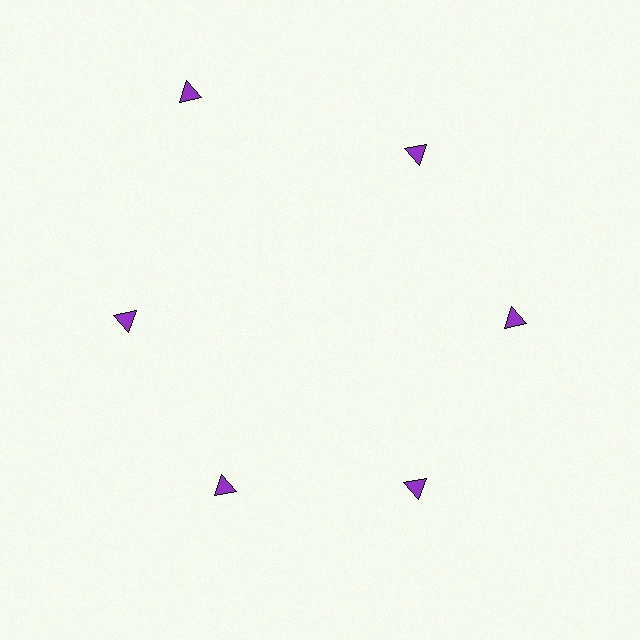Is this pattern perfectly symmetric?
No. The 6 purple triangles are arranged in a ring, but one element near the 11 o'clock position is pushed outward from the center, breaking the 6-fold rotational symmetry.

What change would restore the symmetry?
The symmetry would be restored by moving it inward, back onto the ring so that all 6 triangles sit at equal angles and equal distance from the center.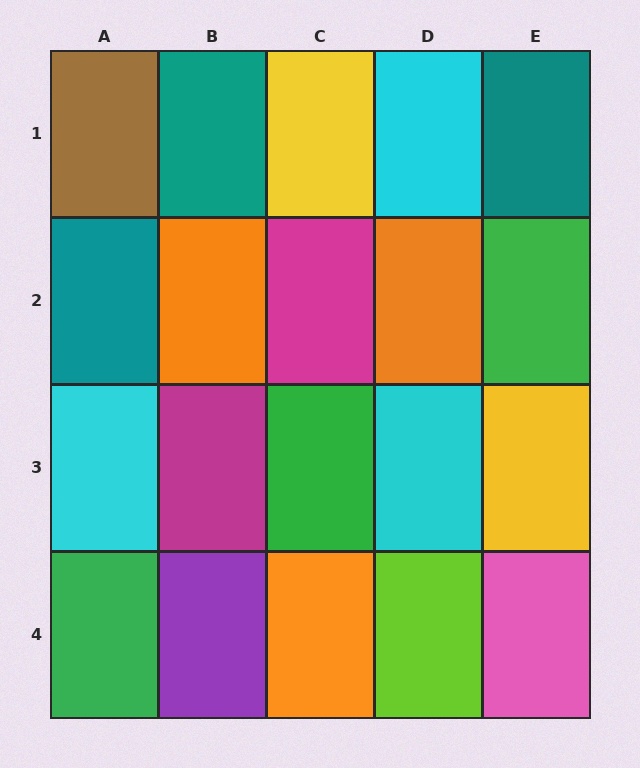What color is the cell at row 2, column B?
Orange.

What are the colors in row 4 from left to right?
Green, purple, orange, lime, pink.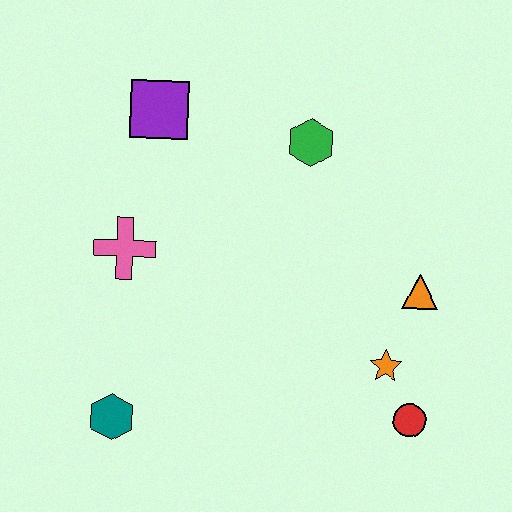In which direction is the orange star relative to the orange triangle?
The orange star is below the orange triangle.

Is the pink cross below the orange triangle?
No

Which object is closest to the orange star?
The red circle is closest to the orange star.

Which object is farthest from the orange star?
The purple square is farthest from the orange star.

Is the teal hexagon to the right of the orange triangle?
No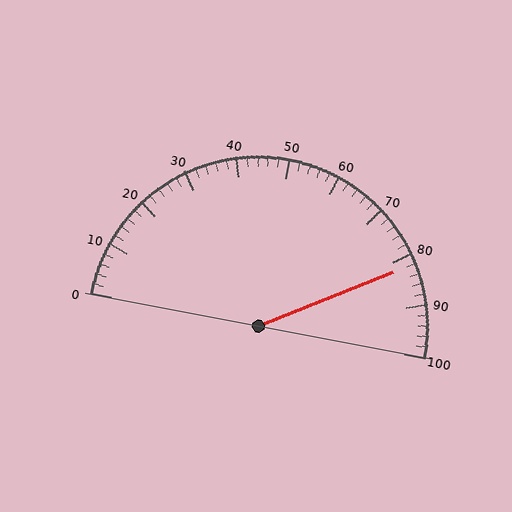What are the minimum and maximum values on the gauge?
The gauge ranges from 0 to 100.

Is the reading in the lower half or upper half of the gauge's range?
The reading is in the upper half of the range (0 to 100).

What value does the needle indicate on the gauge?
The needle indicates approximately 82.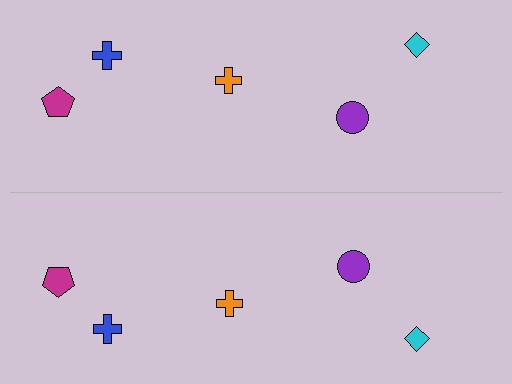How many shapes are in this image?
There are 10 shapes in this image.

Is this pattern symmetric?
Yes, this pattern has bilateral (reflection) symmetry.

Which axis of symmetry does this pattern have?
The pattern has a horizontal axis of symmetry running through the center of the image.